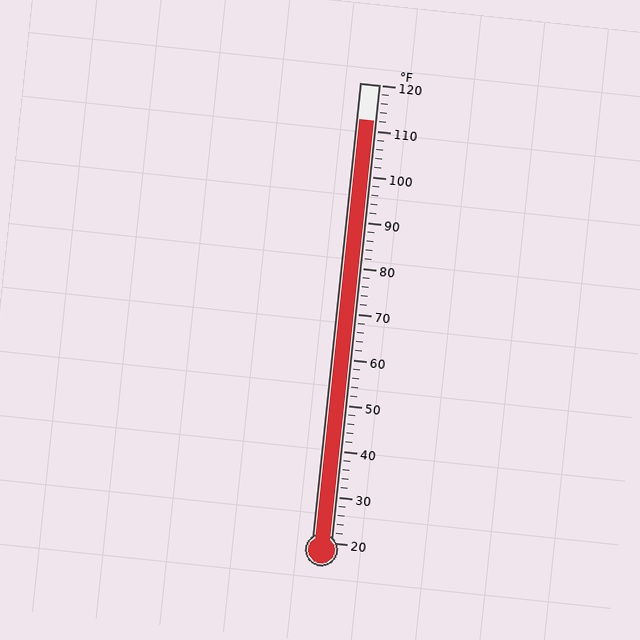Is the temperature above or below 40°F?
The temperature is above 40°F.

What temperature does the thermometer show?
The thermometer shows approximately 112°F.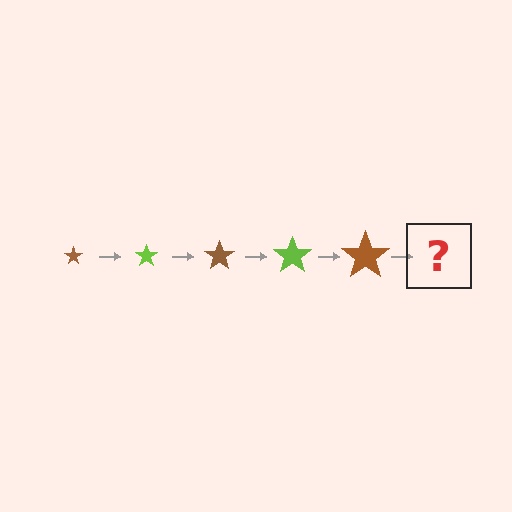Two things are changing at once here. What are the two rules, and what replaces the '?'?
The two rules are that the star grows larger each step and the color cycles through brown and lime. The '?' should be a lime star, larger than the previous one.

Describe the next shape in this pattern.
It should be a lime star, larger than the previous one.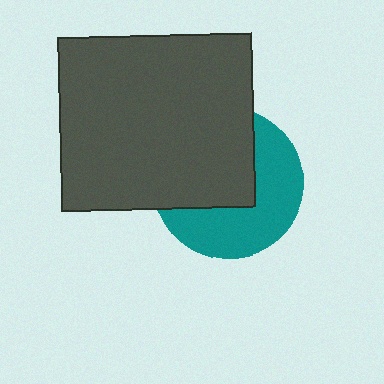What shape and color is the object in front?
The object in front is a dark gray rectangle.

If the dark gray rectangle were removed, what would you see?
You would see the complete teal circle.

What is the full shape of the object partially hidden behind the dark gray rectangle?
The partially hidden object is a teal circle.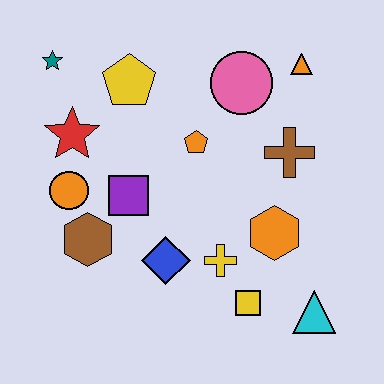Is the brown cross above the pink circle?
No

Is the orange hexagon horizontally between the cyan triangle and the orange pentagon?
Yes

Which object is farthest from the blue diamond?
The orange triangle is farthest from the blue diamond.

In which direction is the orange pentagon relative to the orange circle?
The orange pentagon is to the right of the orange circle.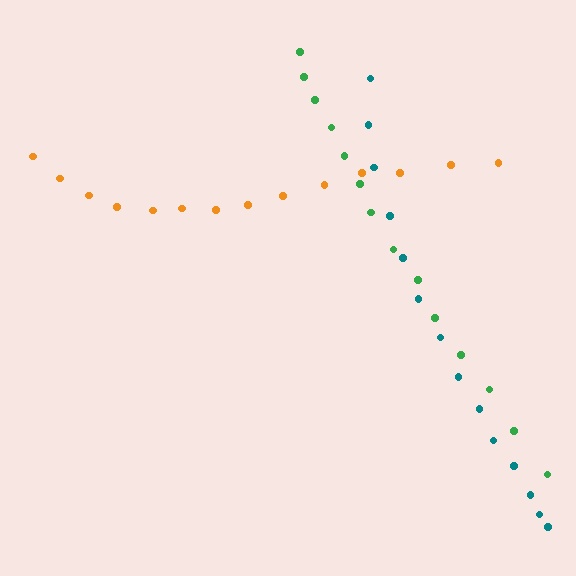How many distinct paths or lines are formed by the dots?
There are 3 distinct paths.